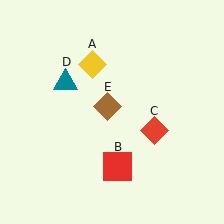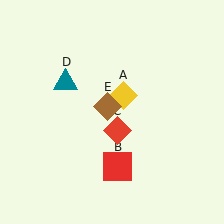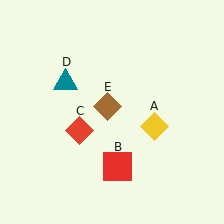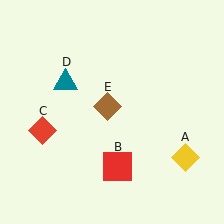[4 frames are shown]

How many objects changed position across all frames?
2 objects changed position: yellow diamond (object A), red diamond (object C).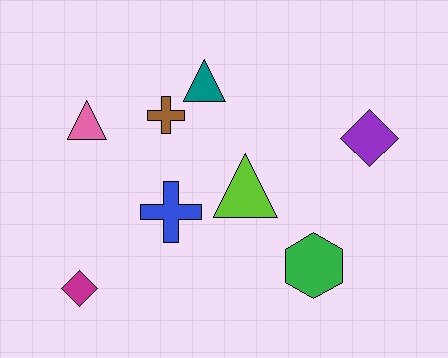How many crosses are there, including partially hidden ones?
There are 2 crosses.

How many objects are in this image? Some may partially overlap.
There are 8 objects.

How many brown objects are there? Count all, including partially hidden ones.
There is 1 brown object.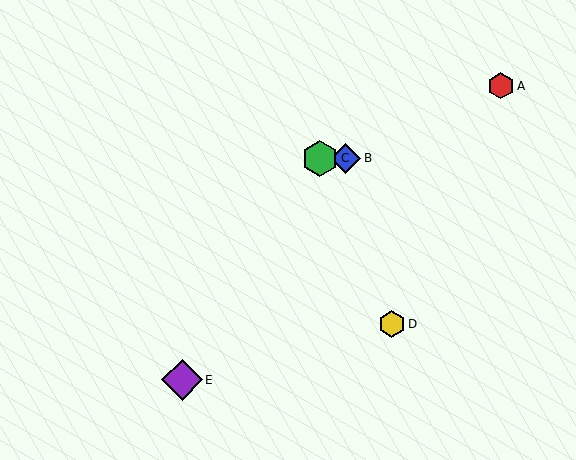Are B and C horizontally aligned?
Yes, both are at y≈158.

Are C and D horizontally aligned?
No, C is at y≈158 and D is at y≈324.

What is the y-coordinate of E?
Object E is at y≈380.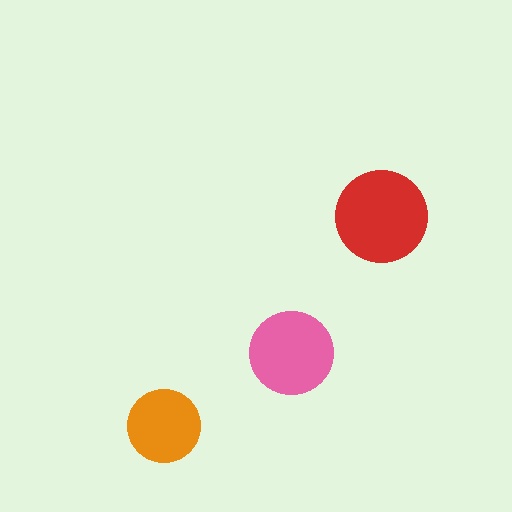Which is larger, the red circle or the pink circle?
The red one.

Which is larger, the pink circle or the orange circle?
The pink one.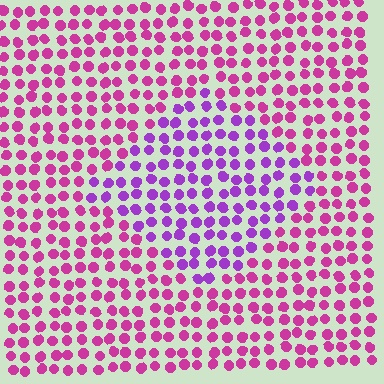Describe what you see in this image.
The image is filled with small magenta elements in a uniform arrangement. A diamond-shaped region is visible where the elements are tinted to a slightly different hue, forming a subtle color boundary.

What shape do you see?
I see a diamond.